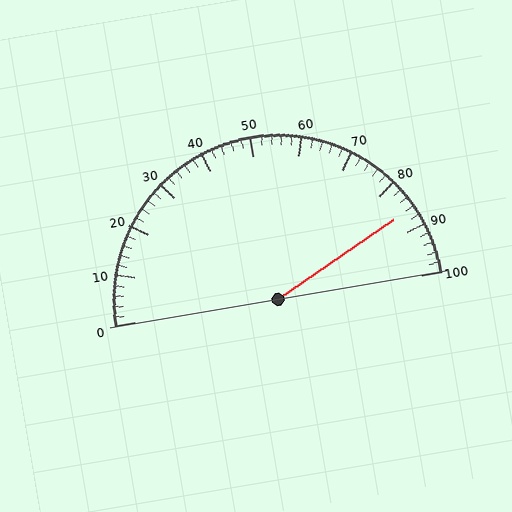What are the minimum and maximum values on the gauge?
The gauge ranges from 0 to 100.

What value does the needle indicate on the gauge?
The needle indicates approximately 86.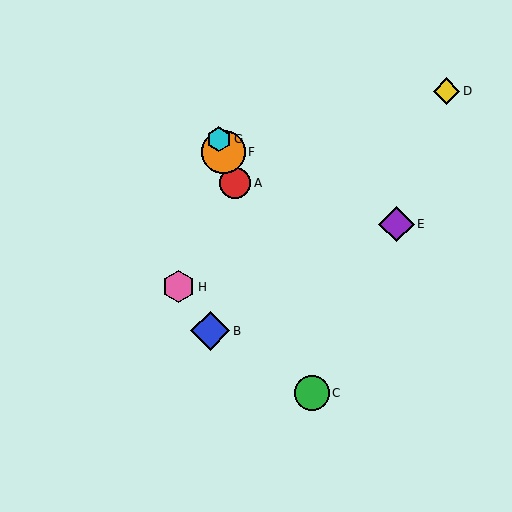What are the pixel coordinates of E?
Object E is at (397, 224).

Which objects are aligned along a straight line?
Objects A, C, F, G are aligned along a straight line.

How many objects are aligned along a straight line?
4 objects (A, C, F, G) are aligned along a straight line.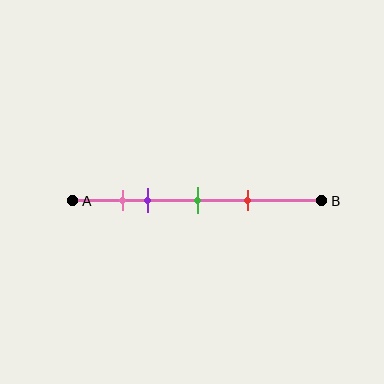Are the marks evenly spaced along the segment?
No, the marks are not evenly spaced.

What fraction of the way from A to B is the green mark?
The green mark is approximately 50% (0.5) of the way from A to B.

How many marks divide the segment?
There are 4 marks dividing the segment.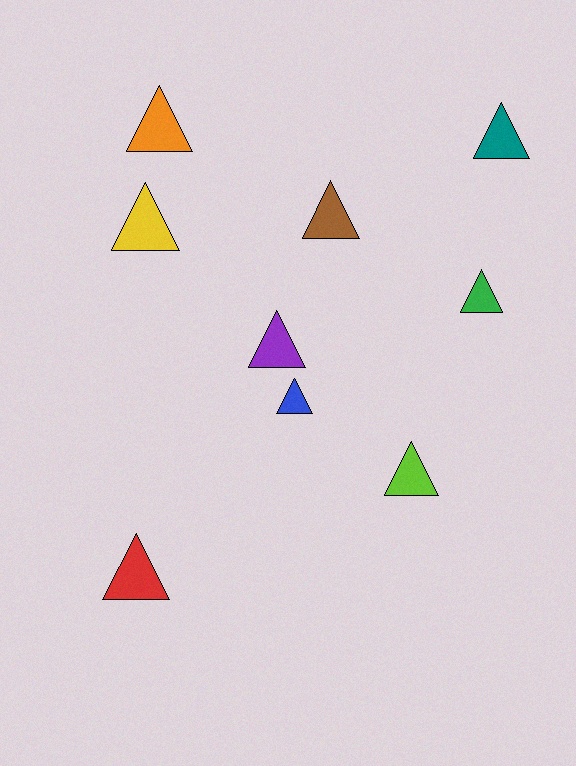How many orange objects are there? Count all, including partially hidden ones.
There is 1 orange object.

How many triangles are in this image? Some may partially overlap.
There are 9 triangles.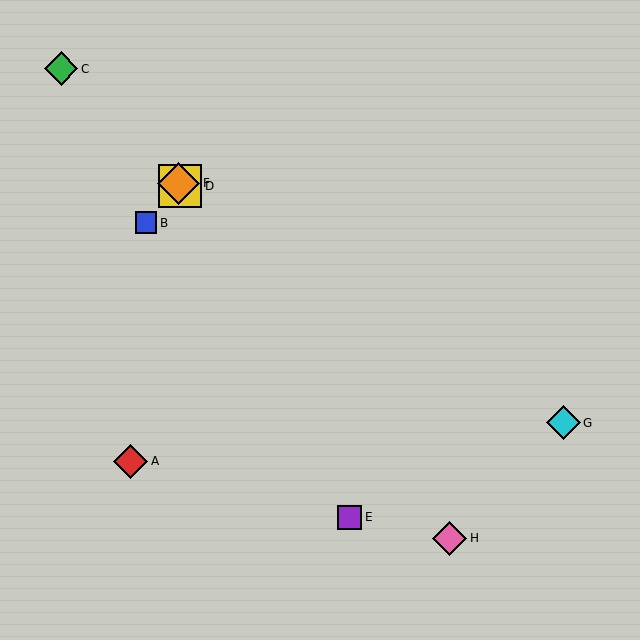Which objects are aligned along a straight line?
Objects D, E, F are aligned along a straight line.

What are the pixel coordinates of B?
Object B is at (146, 223).